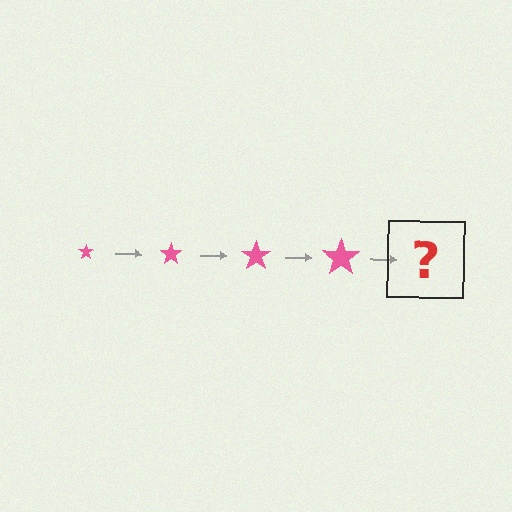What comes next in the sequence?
The next element should be a pink star, larger than the previous one.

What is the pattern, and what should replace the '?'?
The pattern is that the star gets progressively larger each step. The '?' should be a pink star, larger than the previous one.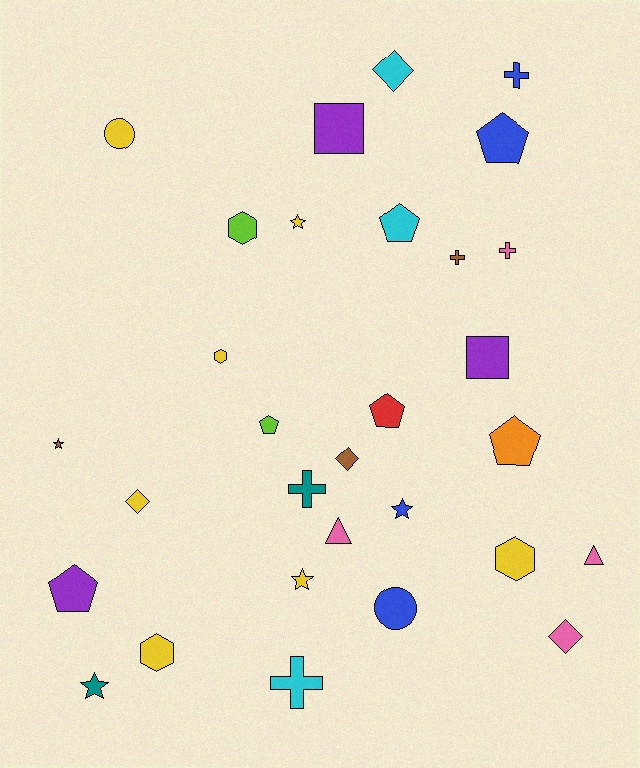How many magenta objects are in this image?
There are no magenta objects.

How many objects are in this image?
There are 30 objects.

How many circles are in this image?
There are 2 circles.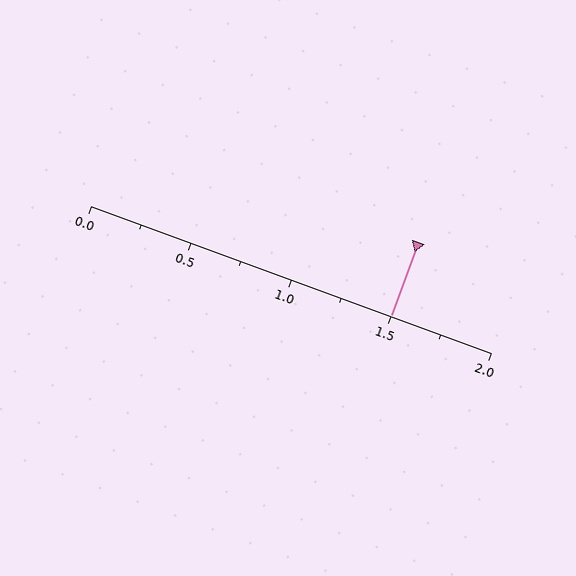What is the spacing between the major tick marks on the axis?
The major ticks are spaced 0.5 apart.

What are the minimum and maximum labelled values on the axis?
The axis runs from 0.0 to 2.0.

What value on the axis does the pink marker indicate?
The marker indicates approximately 1.5.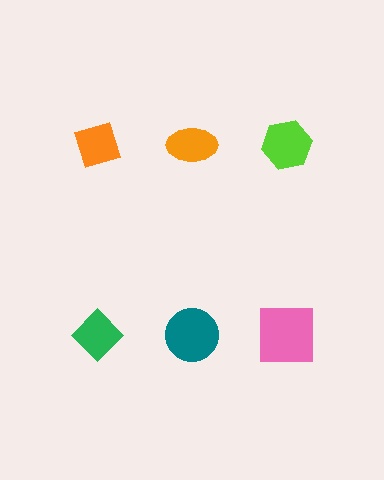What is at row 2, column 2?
A teal circle.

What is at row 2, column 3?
A pink square.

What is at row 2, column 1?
A green diamond.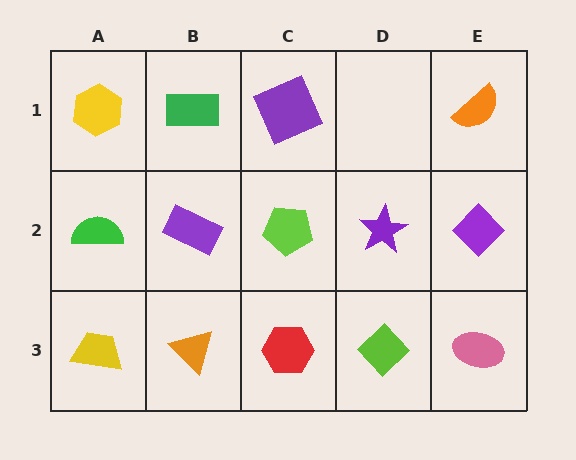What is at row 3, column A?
A yellow trapezoid.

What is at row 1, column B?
A green rectangle.